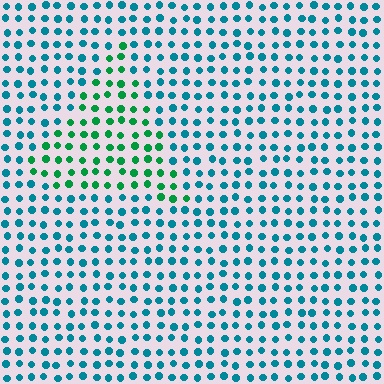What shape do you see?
I see a triangle.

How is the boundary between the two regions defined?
The boundary is defined purely by a slight shift in hue (about 44 degrees). Spacing, size, and orientation are identical on both sides.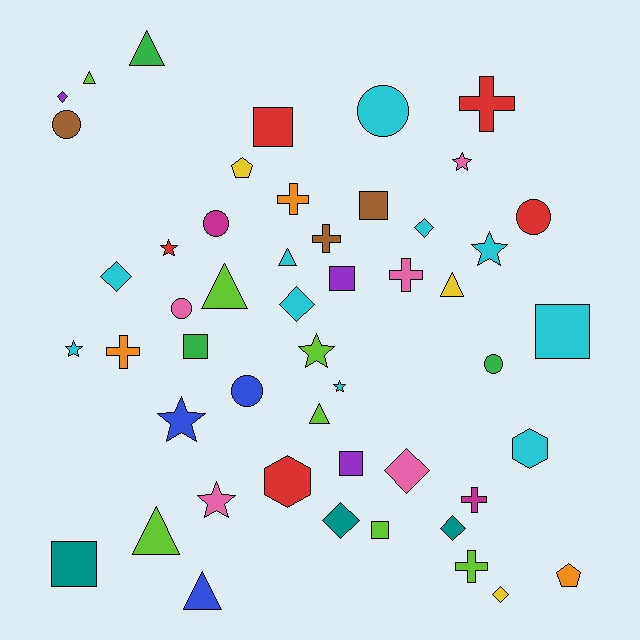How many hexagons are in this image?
There are 2 hexagons.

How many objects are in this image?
There are 50 objects.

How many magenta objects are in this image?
There are 2 magenta objects.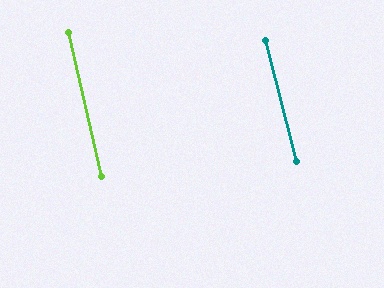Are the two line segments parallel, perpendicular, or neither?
Parallel — their directions differ by only 1.1°.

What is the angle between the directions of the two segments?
Approximately 1 degree.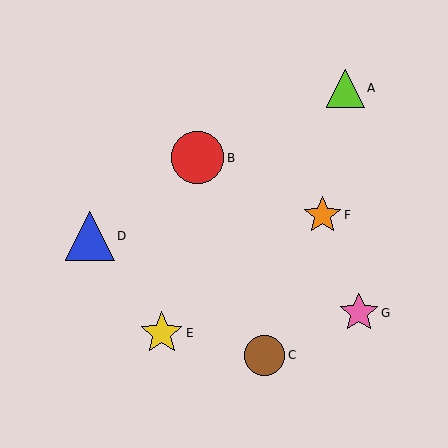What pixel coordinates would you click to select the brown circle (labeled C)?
Click at (265, 355) to select the brown circle C.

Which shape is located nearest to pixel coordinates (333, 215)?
The orange star (labeled F) at (323, 215) is nearest to that location.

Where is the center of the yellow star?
The center of the yellow star is at (162, 333).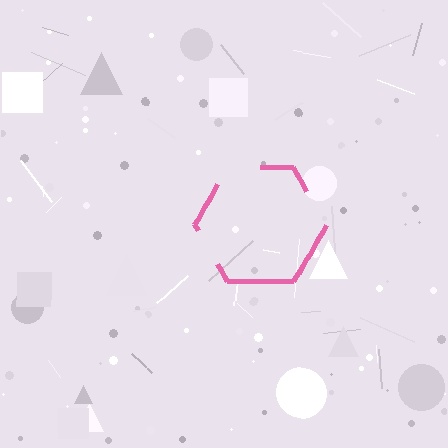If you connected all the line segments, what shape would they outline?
They would outline a hexagon.